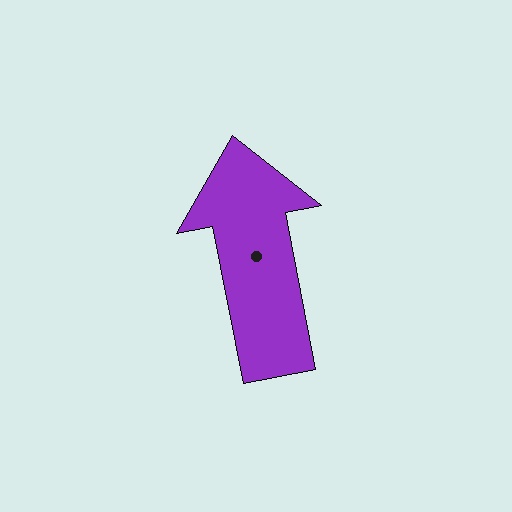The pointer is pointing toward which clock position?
Roughly 12 o'clock.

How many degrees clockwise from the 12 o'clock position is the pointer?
Approximately 349 degrees.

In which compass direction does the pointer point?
North.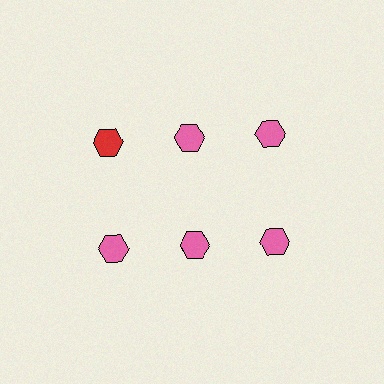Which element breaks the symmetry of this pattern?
The red hexagon in the top row, leftmost column breaks the symmetry. All other shapes are pink hexagons.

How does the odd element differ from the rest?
It has a different color: red instead of pink.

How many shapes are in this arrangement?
There are 6 shapes arranged in a grid pattern.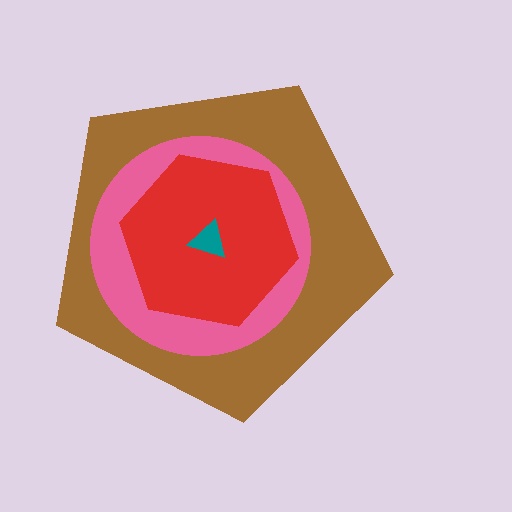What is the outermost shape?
The brown pentagon.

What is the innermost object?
The teal triangle.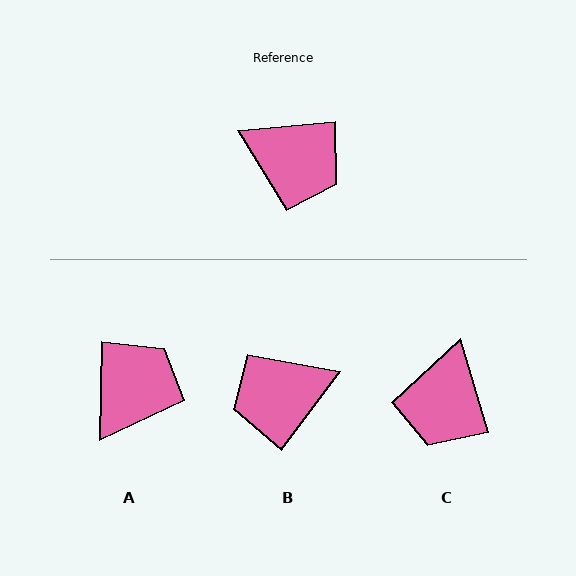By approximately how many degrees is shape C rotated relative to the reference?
Approximately 79 degrees clockwise.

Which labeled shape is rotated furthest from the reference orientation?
B, about 132 degrees away.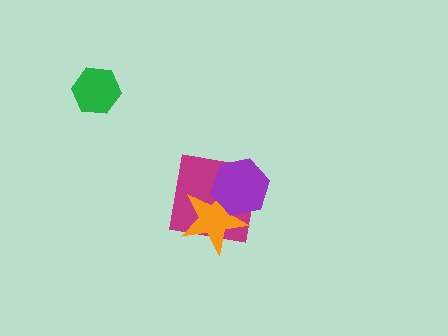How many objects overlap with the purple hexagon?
2 objects overlap with the purple hexagon.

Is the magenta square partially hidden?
Yes, it is partially covered by another shape.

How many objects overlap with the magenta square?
2 objects overlap with the magenta square.